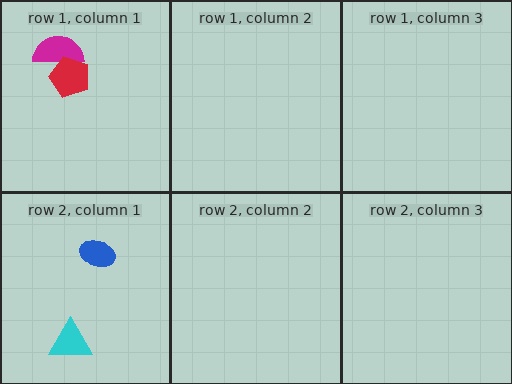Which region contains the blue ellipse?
The row 2, column 1 region.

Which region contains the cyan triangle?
The row 2, column 1 region.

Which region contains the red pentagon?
The row 1, column 1 region.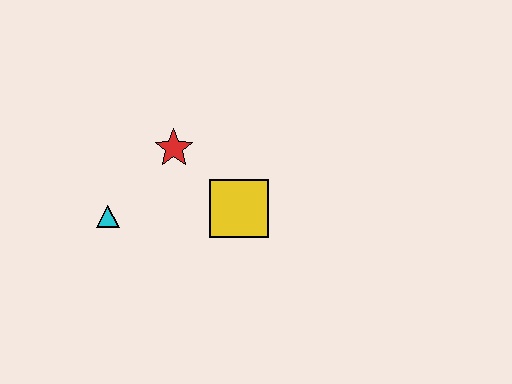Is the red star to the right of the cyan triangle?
Yes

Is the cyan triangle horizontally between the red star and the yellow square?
No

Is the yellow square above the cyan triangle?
Yes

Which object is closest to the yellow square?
The red star is closest to the yellow square.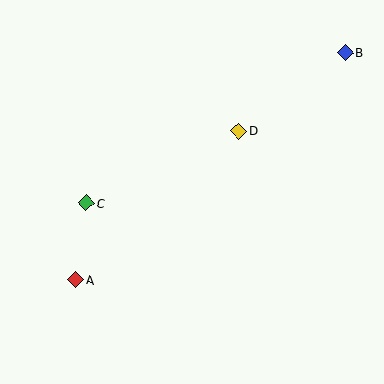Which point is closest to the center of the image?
Point D at (239, 131) is closest to the center.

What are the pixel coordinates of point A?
Point A is at (76, 280).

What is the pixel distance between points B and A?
The distance between B and A is 352 pixels.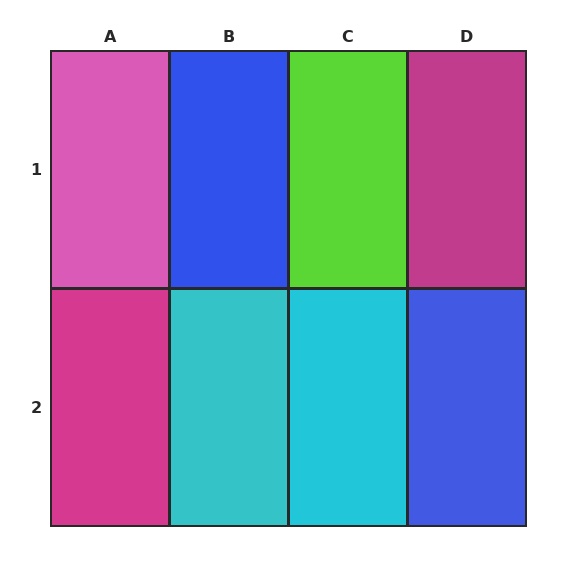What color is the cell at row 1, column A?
Pink.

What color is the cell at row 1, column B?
Blue.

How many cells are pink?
1 cell is pink.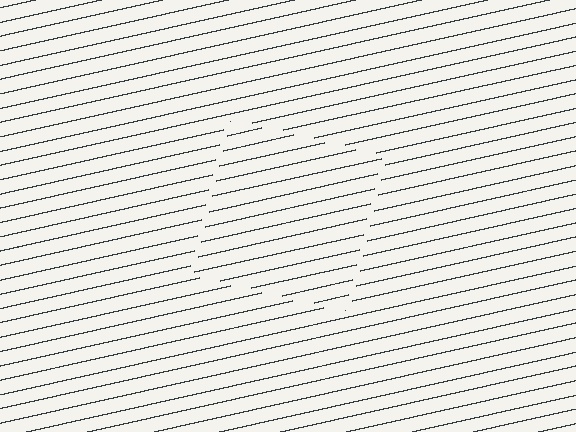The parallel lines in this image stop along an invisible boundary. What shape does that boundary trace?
An illusory square. The interior of the shape contains the same grating, shifted by half a period — the contour is defined by the phase discontinuity where line-ends from the inner and outer gratings abut.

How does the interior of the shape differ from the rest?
The interior of the shape contains the same grating, shifted by half a period — the contour is defined by the phase discontinuity where line-ends from the inner and outer gratings abut.